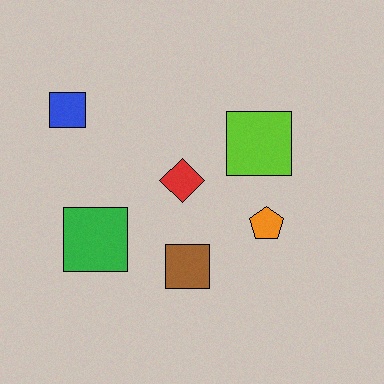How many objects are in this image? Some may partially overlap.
There are 6 objects.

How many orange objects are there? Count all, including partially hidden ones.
There is 1 orange object.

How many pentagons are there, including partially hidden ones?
There is 1 pentagon.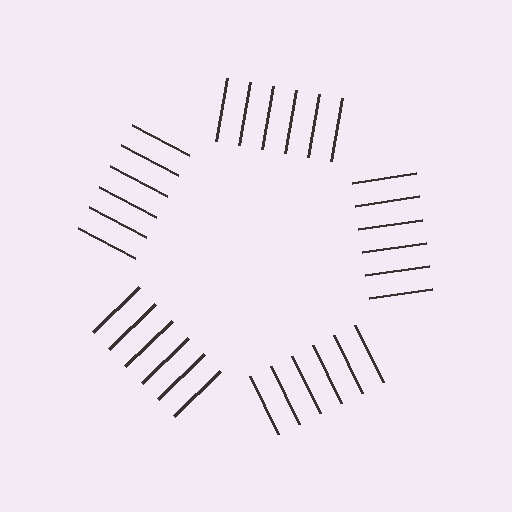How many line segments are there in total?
30 — 6 along each of the 5 edges.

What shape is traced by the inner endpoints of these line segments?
An illusory pentagon — the line segments terminate on its edges but no continuous stroke is drawn.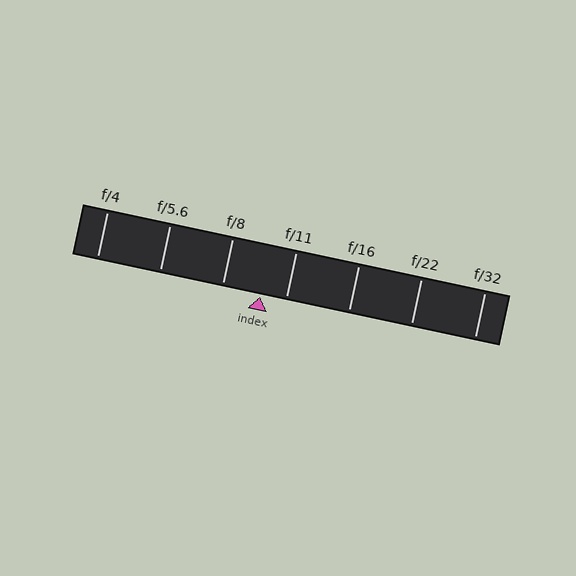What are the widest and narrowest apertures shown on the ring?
The widest aperture shown is f/4 and the narrowest is f/32.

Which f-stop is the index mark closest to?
The index mark is closest to f/11.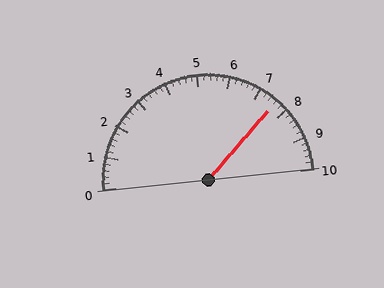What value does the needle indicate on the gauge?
The needle indicates approximately 7.6.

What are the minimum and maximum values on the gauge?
The gauge ranges from 0 to 10.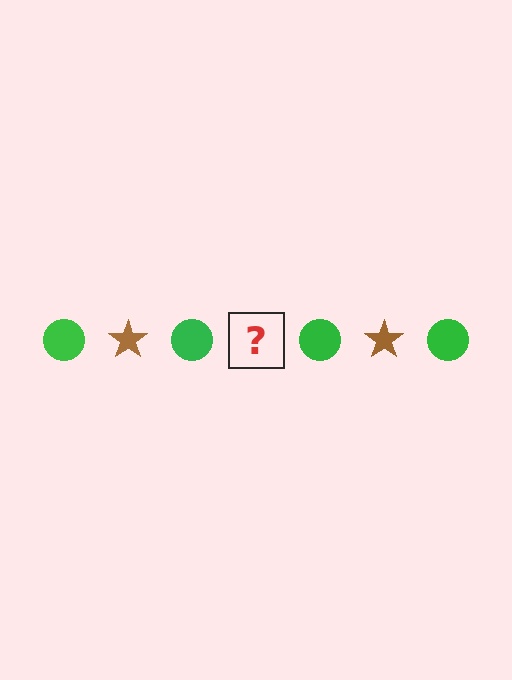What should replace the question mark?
The question mark should be replaced with a brown star.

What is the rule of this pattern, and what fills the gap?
The rule is that the pattern alternates between green circle and brown star. The gap should be filled with a brown star.